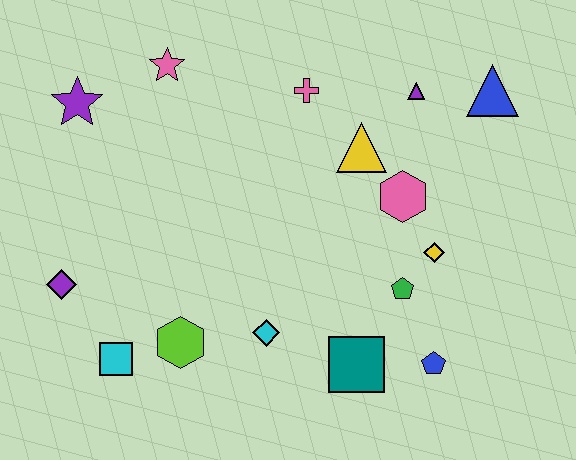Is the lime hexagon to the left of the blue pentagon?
Yes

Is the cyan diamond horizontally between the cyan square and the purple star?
No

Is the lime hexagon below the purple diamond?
Yes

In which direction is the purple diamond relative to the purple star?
The purple diamond is below the purple star.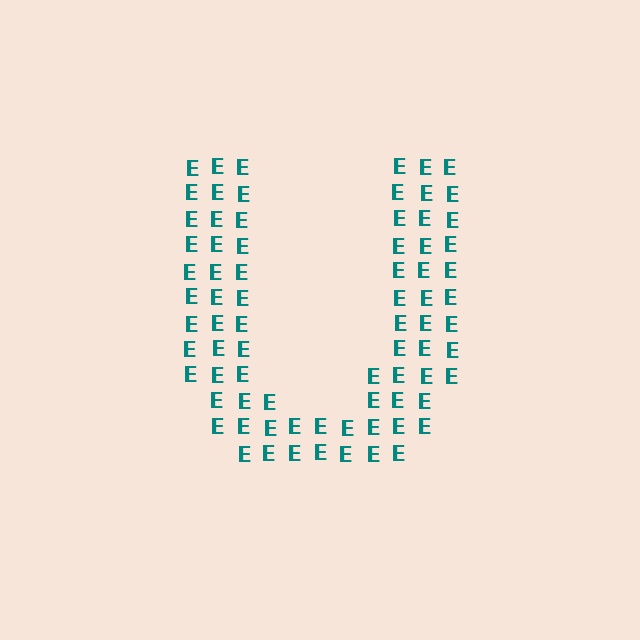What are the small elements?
The small elements are letter E's.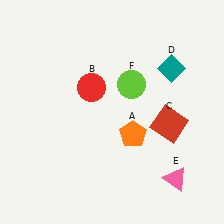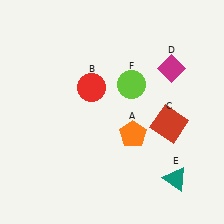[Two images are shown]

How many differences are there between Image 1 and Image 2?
There are 2 differences between the two images.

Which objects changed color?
D changed from teal to magenta. E changed from pink to teal.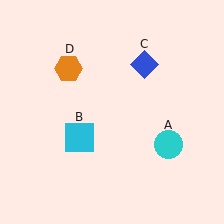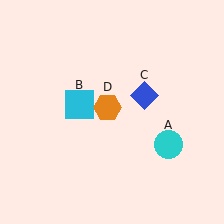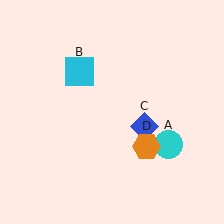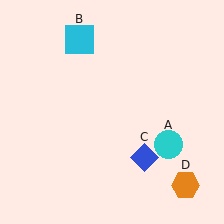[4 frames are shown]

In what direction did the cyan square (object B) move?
The cyan square (object B) moved up.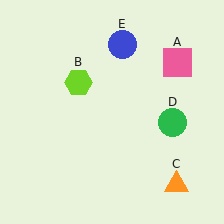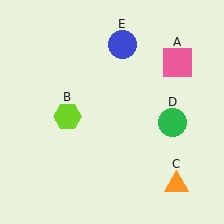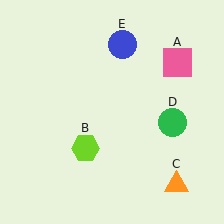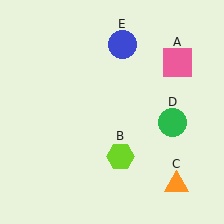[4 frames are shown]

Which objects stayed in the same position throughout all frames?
Pink square (object A) and orange triangle (object C) and green circle (object D) and blue circle (object E) remained stationary.